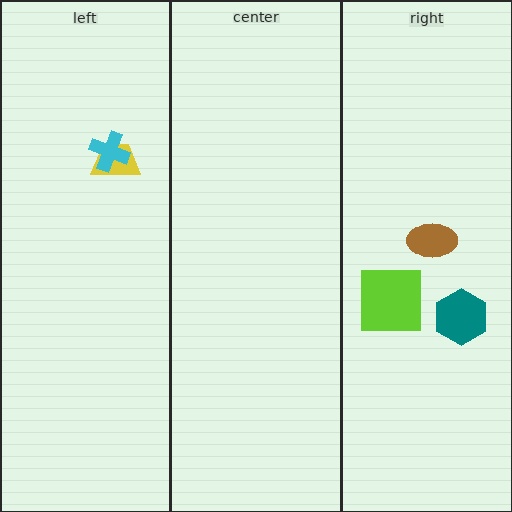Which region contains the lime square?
The right region.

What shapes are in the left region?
The yellow trapezoid, the cyan cross.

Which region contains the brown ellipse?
The right region.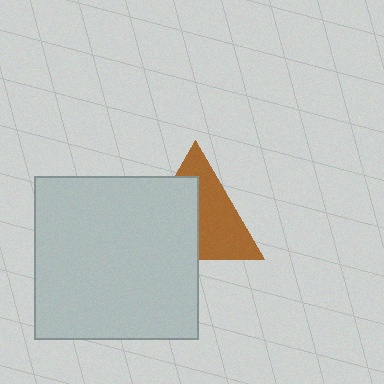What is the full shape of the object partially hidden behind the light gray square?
The partially hidden object is a brown triangle.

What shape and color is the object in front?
The object in front is a light gray square.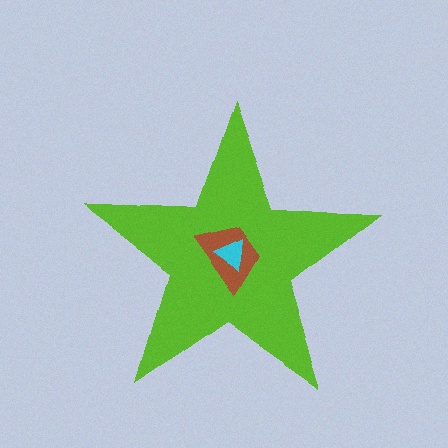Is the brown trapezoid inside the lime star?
Yes.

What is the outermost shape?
The lime star.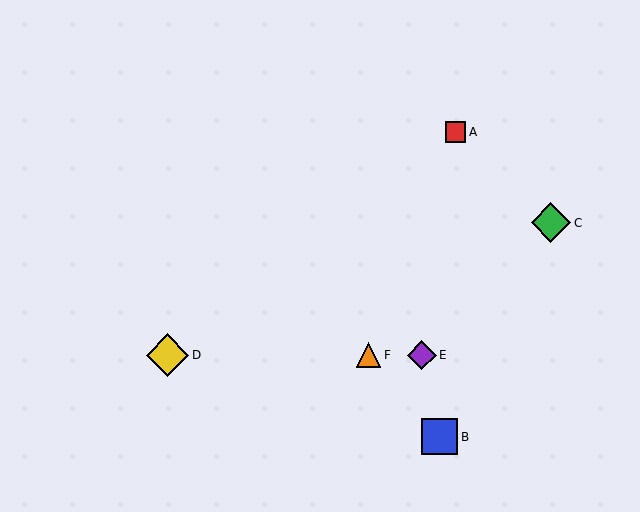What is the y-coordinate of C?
Object C is at y≈223.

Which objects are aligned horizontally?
Objects D, E, F are aligned horizontally.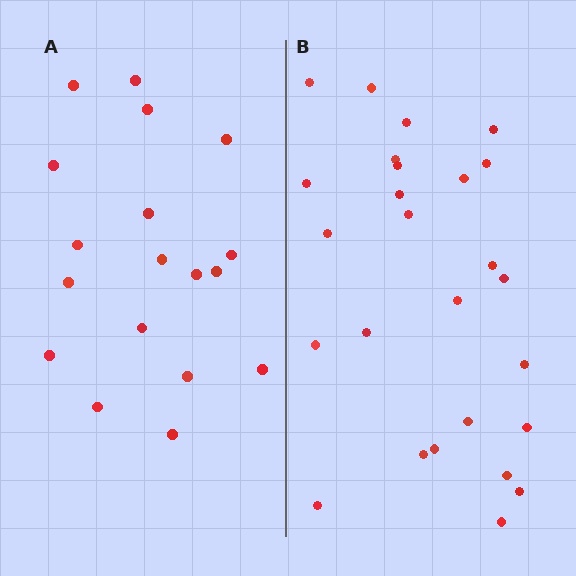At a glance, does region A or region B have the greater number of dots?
Region B (the right region) has more dots.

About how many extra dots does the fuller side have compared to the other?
Region B has roughly 8 or so more dots than region A.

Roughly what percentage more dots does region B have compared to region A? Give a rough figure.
About 45% more.